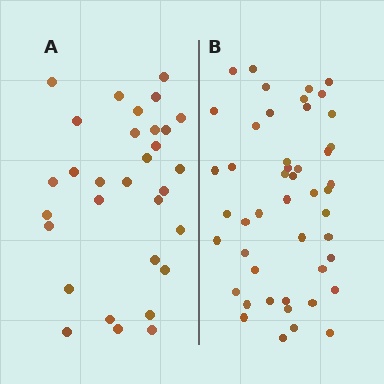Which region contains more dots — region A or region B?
Region B (the right region) has more dots.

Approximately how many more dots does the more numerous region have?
Region B has approximately 15 more dots than region A.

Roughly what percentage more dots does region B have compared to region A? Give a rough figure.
About 50% more.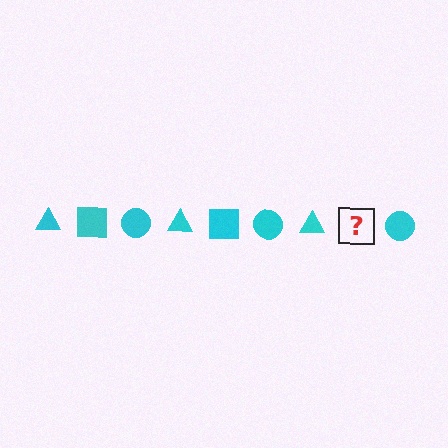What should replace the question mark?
The question mark should be replaced with a cyan square.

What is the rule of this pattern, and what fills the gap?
The rule is that the pattern cycles through triangle, square, circle shapes in cyan. The gap should be filled with a cyan square.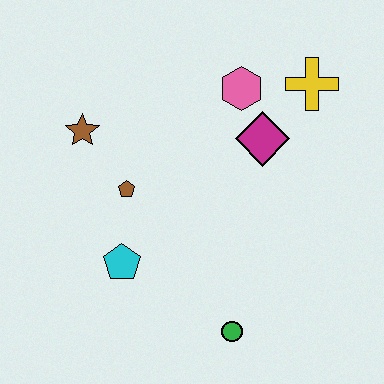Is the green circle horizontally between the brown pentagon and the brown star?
No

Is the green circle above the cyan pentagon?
No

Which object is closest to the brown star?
The brown pentagon is closest to the brown star.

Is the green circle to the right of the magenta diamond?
No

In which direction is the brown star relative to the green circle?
The brown star is above the green circle.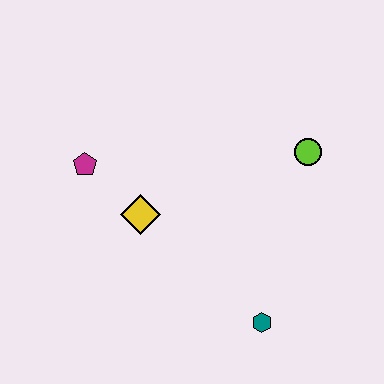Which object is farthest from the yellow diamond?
The lime circle is farthest from the yellow diamond.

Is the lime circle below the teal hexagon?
No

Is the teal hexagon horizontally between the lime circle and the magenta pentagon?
Yes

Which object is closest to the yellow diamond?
The magenta pentagon is closest to the yellow diamond.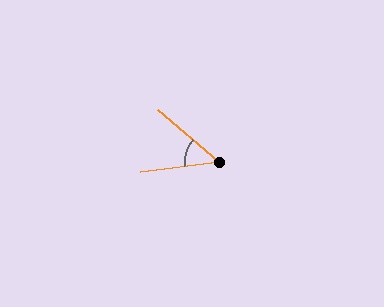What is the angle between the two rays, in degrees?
Approximately 48 degrees.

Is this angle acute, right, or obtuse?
It is acute.